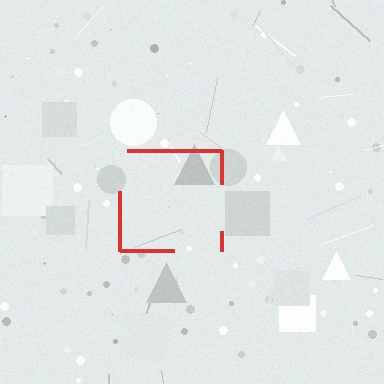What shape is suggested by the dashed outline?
The dashed outline suggests a square.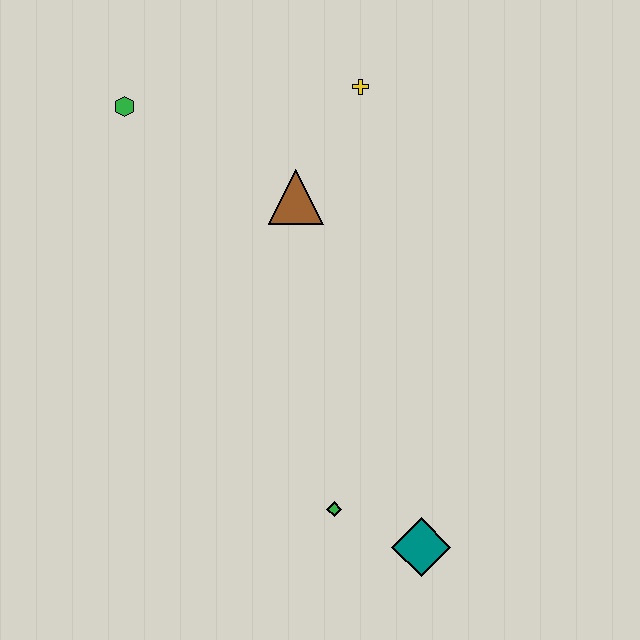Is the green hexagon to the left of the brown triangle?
Yes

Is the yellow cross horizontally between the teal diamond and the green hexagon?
Yes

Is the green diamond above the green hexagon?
No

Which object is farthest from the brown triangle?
The teal diamond is farthest from the brown triangle.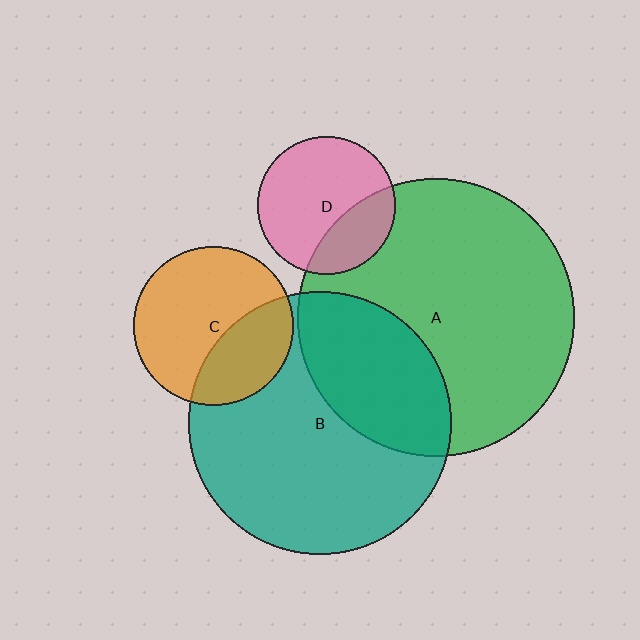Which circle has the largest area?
Circle A (green).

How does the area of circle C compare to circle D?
Approximately 1.3 times.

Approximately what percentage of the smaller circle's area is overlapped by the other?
Approximately 30%.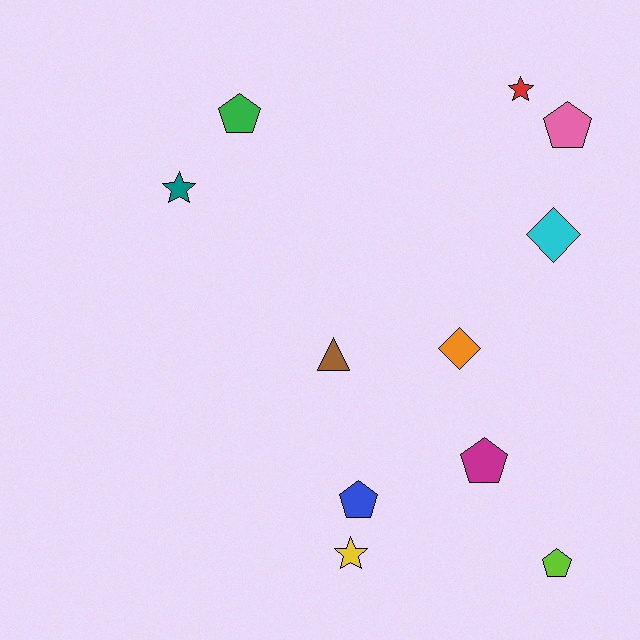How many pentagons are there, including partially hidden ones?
There are 5 pentagons.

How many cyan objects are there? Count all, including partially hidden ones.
There is 1 cyan object.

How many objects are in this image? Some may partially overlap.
There are 11 objects.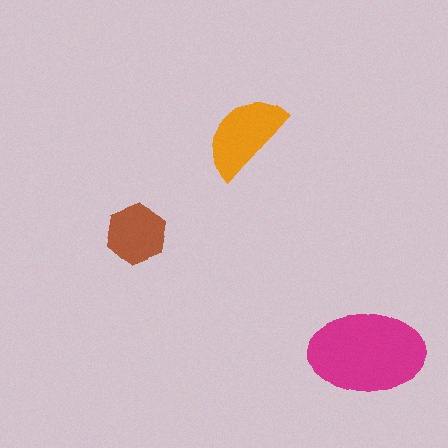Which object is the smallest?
The brown hexagon.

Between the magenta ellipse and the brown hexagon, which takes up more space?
The magenta ellipse.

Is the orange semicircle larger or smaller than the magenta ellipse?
Smaller.